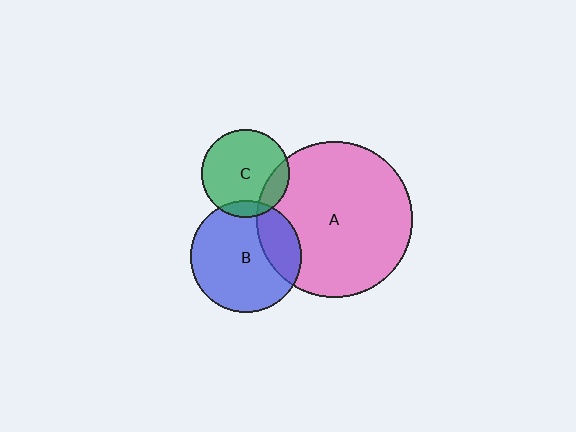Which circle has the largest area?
Circle A (pink).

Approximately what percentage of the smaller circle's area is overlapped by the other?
Approximately 10%.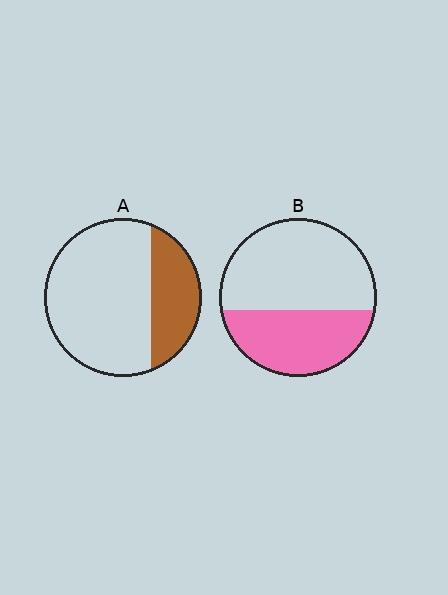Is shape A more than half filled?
No.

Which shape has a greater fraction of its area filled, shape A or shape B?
Shape B.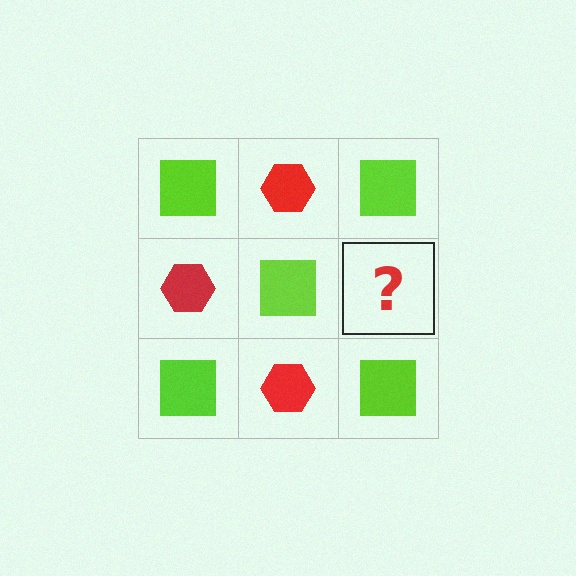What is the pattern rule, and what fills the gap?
The rule is that it alternates lime square and red hexagon in a checkerboard pattern. The gap should be filled with a red hexagon.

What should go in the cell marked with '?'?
The missing cell should contain a red hexagon.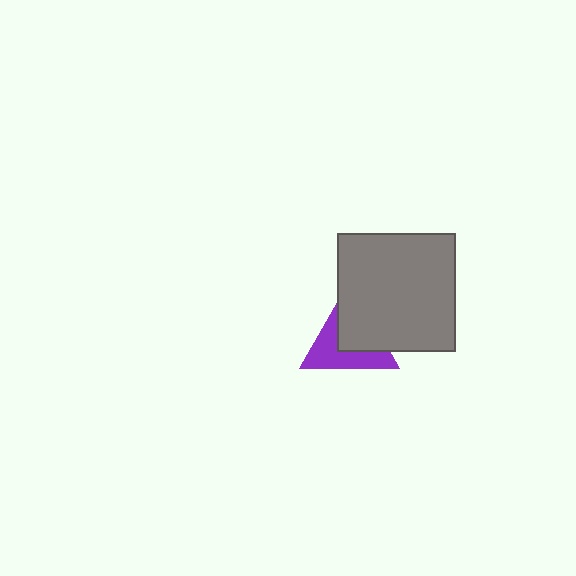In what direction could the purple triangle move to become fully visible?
The purple triangle could move toward the lower-left. That would shift it out from behind the gray square entirely.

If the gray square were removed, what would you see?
You would see the complete purple triangle.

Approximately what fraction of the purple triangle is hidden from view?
Roughly 48% of the purple triangle is hidden behind the gray square.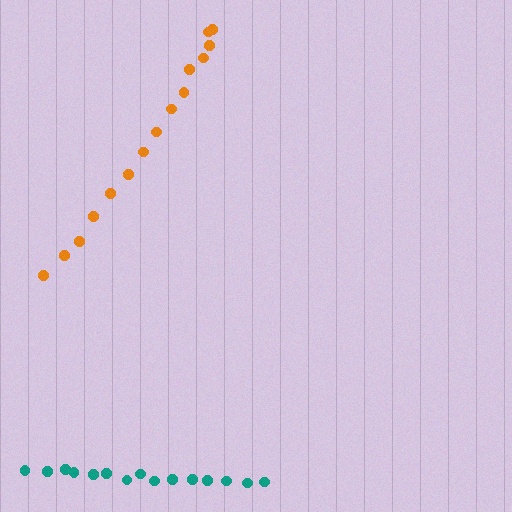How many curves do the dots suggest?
There are 2 distinct paths.